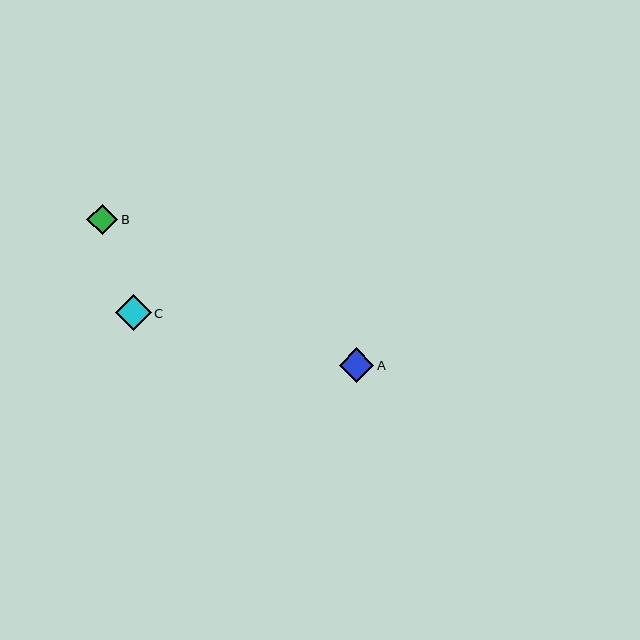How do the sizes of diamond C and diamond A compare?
Diamond C and diamond A are approximately the same size.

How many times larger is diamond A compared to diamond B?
Diamond A is approximately 1.1 times the size of diamond B.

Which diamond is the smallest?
Diamond B is the smallest with a size of approximately 31 pixels.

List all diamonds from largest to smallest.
From largest to smallest: C, A, B.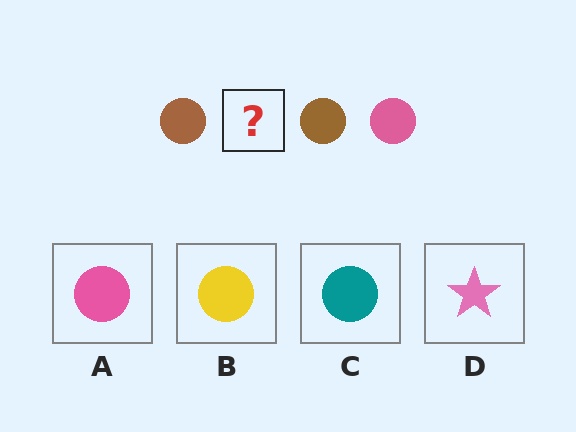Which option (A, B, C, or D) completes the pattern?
A.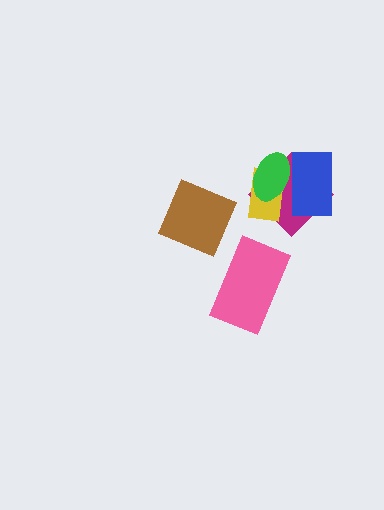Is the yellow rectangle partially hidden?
Yes, it is partially covered by another shape.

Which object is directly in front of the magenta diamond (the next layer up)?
The yellow rectangle is directly in front of the magenta diamond.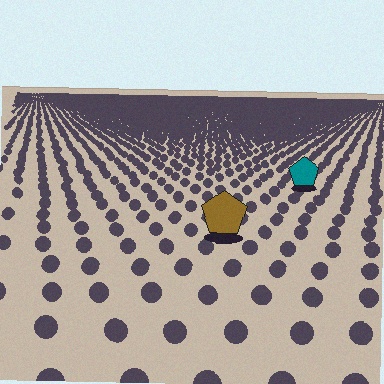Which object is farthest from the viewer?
The teal pentagon is farthest from the viewer. It appears smaller and the ground texture around it is denser.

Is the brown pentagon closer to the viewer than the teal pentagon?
Yes. The brown pentagon is closer — you can tell from the texture gradient: the ground texture is coarser near it.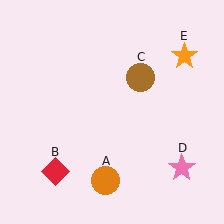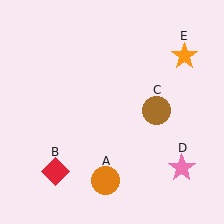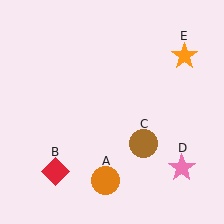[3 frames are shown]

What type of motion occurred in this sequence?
The brown circle (object C) rotated clockwise around the center of the scene.